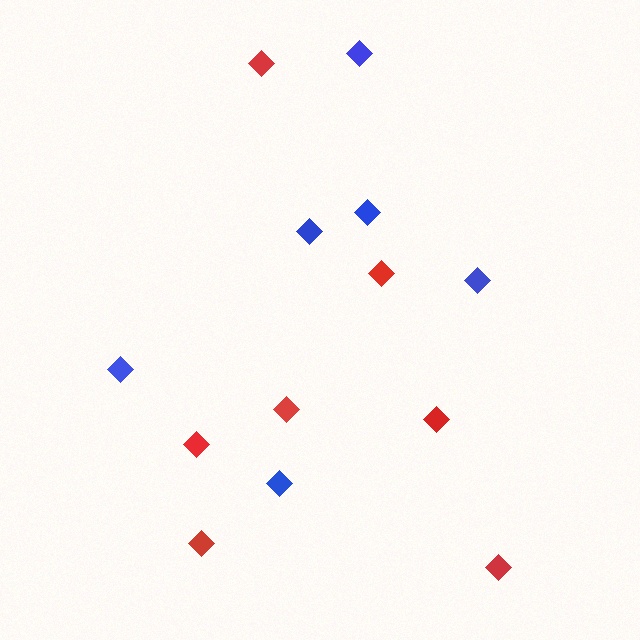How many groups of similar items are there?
There are 2 groups: one group of blue diamonds (6) and one group of red diamonds (7).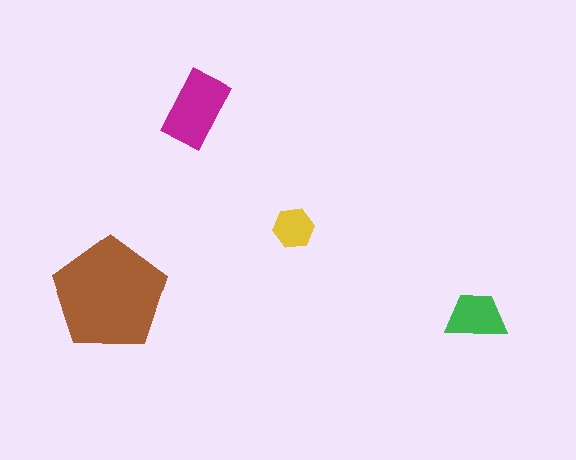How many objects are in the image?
There are 4 objects in the image.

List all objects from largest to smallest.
The brown pentagon, the magenta rectangle, the green trapezoid, the yellow hexagon.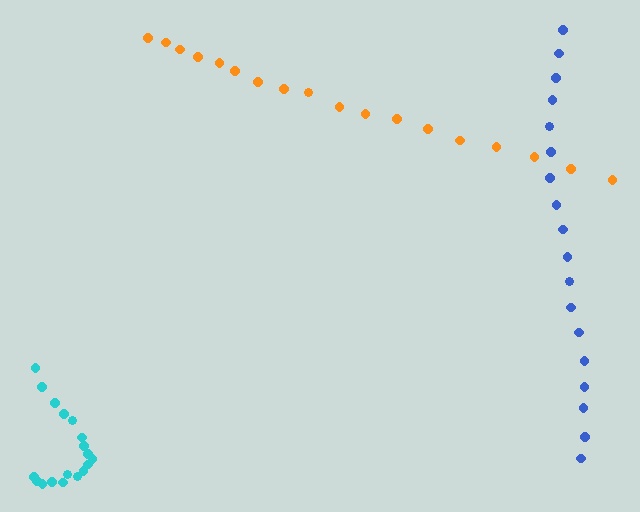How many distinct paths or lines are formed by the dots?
There are 3 distinct paths.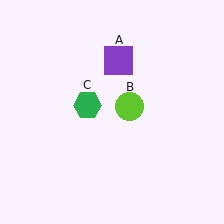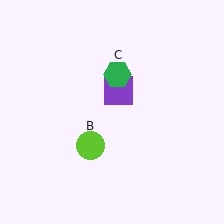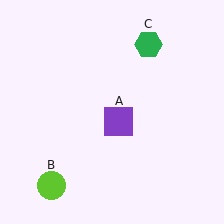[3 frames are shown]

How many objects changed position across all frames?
3 objects changed position: purple square (object A), lime circle (object B), green hexagon (object C).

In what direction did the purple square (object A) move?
The purple square (object A) moved down.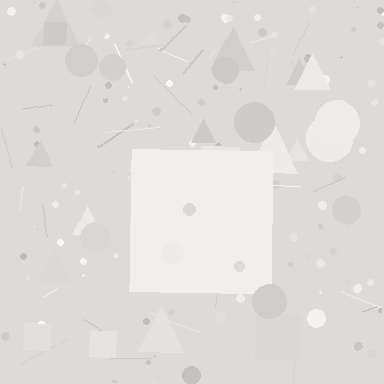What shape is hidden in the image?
A square is hidden in the image.